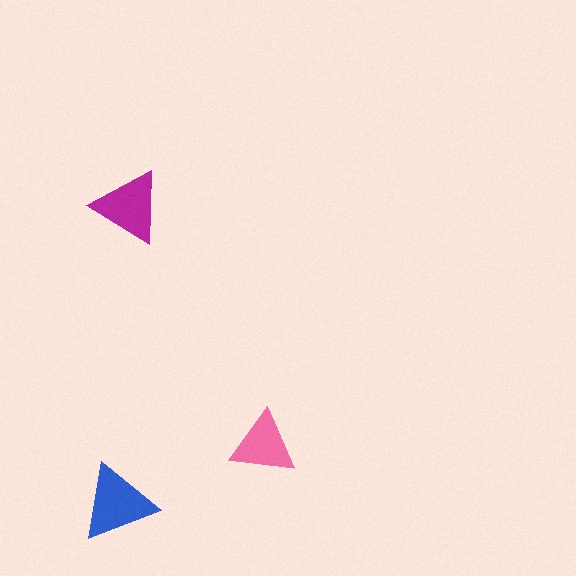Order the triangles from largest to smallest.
the blue one, the magenta one, the pink one.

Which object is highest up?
The magenta triangle is topmost.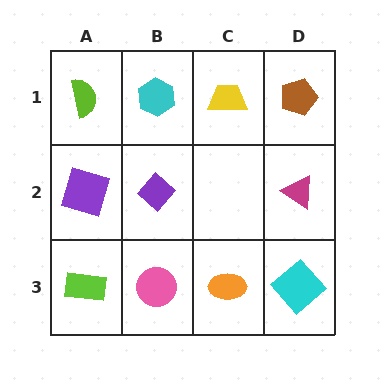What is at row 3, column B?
A pink circle.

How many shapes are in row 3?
4 shapes.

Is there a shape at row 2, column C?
No, that cell is empty.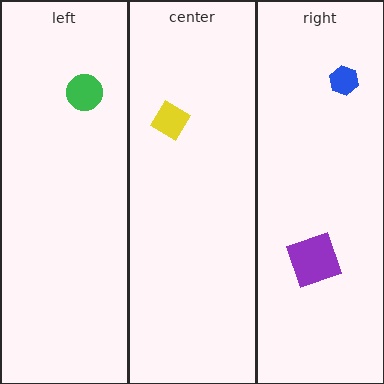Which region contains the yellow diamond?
The center region.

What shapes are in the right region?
The blue hexagon, the purple square.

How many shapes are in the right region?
2.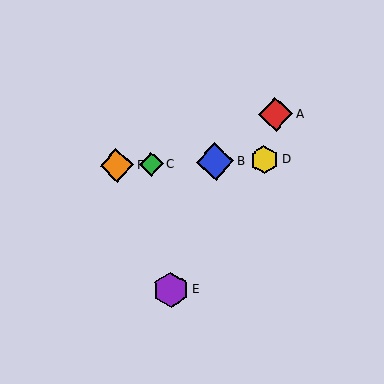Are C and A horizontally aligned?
No, C is at y≈164 and A is at y≈114.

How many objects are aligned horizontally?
4 objects (B, C, D, F) are aligned horizontally.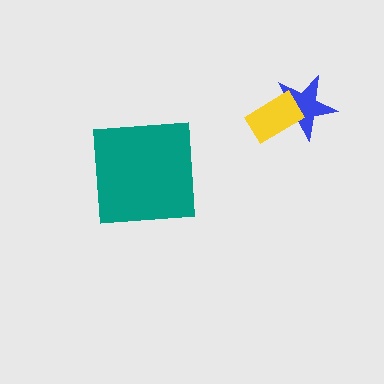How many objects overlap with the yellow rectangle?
1 object overlaps with the yellow rectangle.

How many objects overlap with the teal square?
0 objects overlap with the teal square.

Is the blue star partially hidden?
Yes, it is partially covered by another shape.